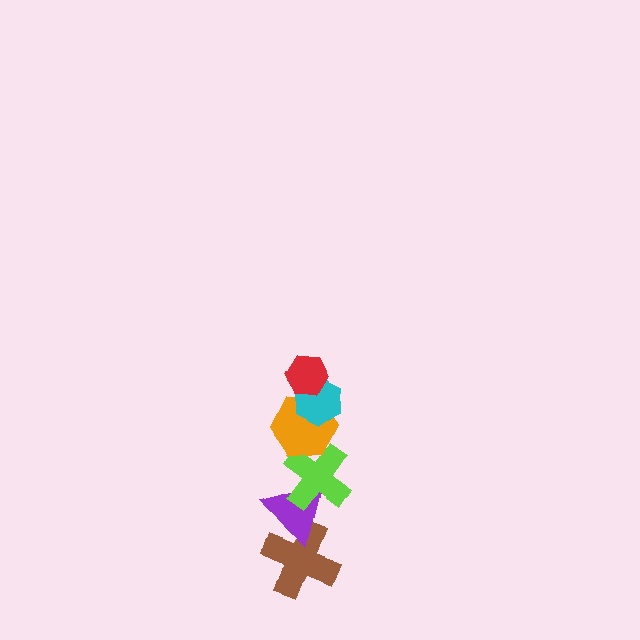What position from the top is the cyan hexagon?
The cyan hexagon is 2nd from the top.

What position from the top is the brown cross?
The brown cross is 6th from the top.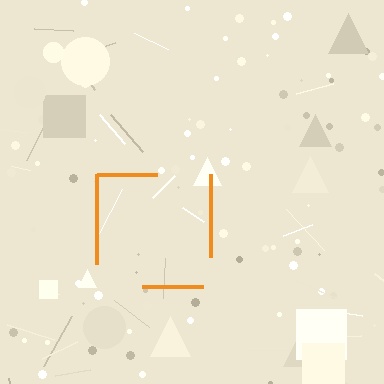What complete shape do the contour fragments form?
The contour fragments form a square.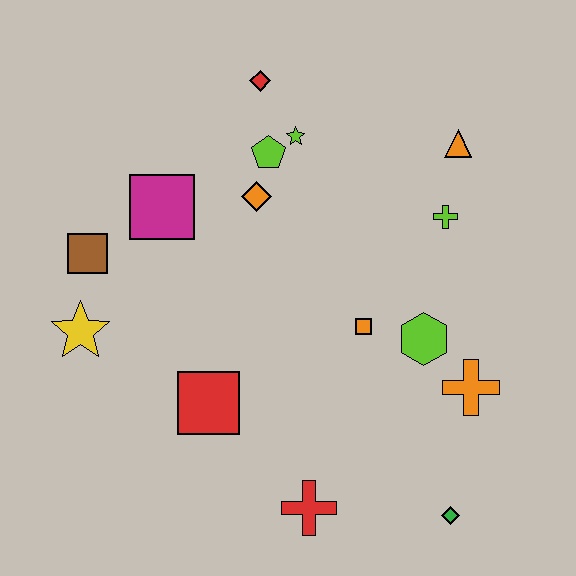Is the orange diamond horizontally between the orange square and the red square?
Yes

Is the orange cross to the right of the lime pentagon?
Yes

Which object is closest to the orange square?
The lime hexagon is closest to the orange square.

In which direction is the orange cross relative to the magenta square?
The orange cross is to the right of the magenta square.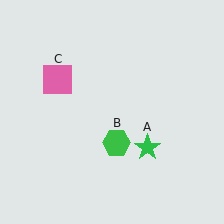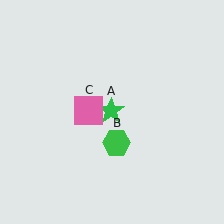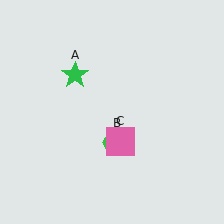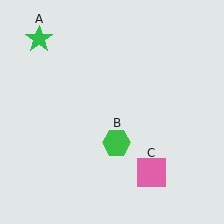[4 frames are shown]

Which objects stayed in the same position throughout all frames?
Green hexagon (object B) remained stationary.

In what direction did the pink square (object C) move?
The pink square (object C) moved down and to the right.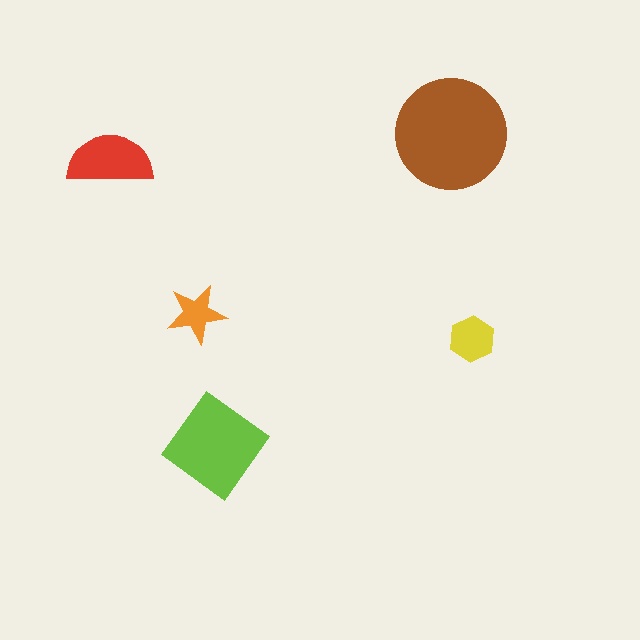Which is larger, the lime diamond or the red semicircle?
The lime diamond.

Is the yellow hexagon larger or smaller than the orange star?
Larger.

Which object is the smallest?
The orange star.